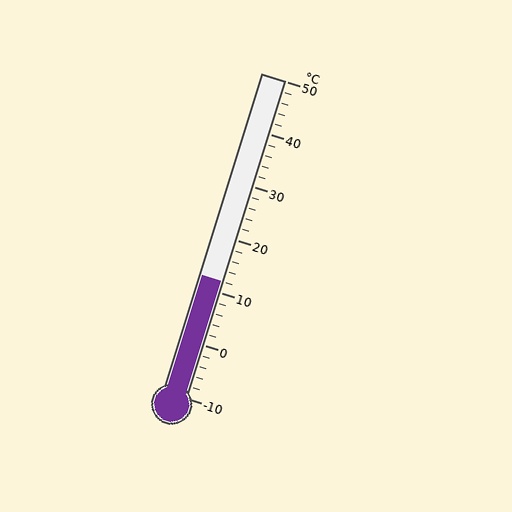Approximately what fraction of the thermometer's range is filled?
The thermometer is filled to approximately 35% of its range.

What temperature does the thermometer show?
The thermometer shows approximately 12°C.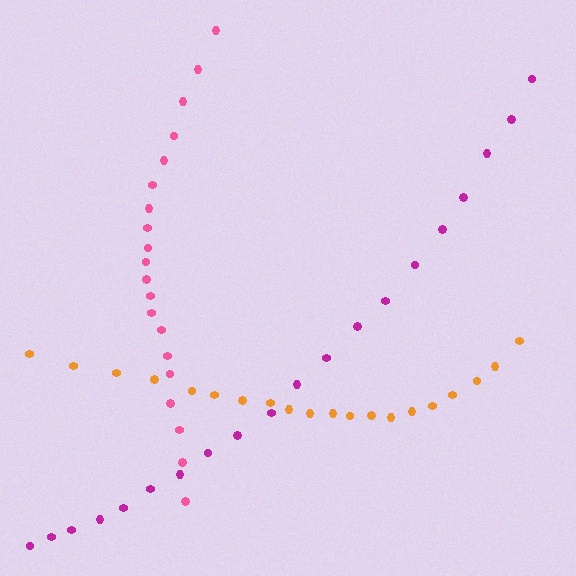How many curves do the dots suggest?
There are 3 distinct paths.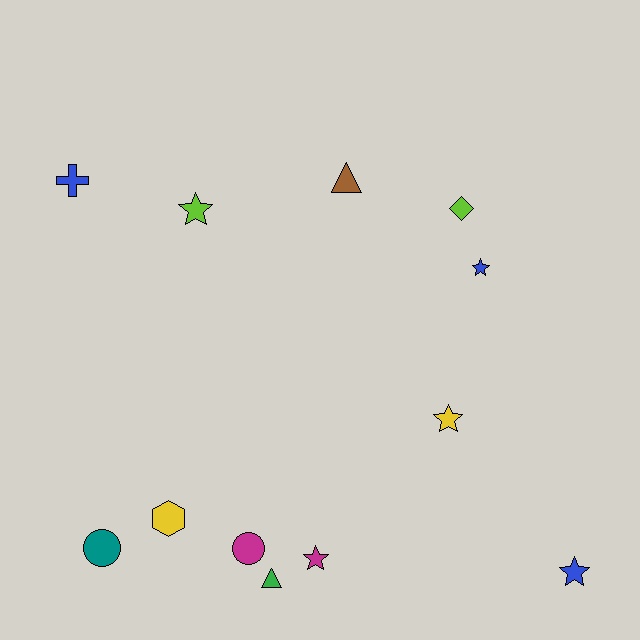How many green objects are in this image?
There is 1 green object.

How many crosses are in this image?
There is 1 cross.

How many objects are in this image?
There are 12 objects.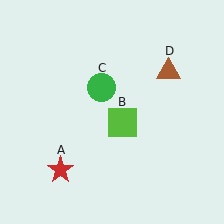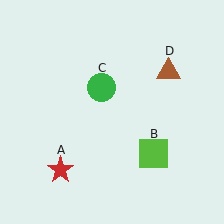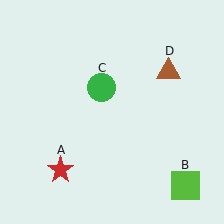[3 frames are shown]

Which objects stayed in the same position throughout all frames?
Red star (object A) and green circle (object C) and brown triangle (object D) remained stationary.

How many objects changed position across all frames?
1 object changed position: lime square (object B).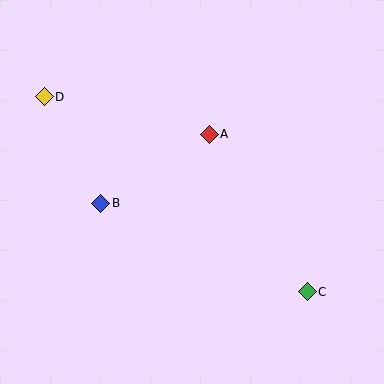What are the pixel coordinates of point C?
Point C is at (307, 292).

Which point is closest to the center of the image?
Point A at (209, 134) is closest to the center.